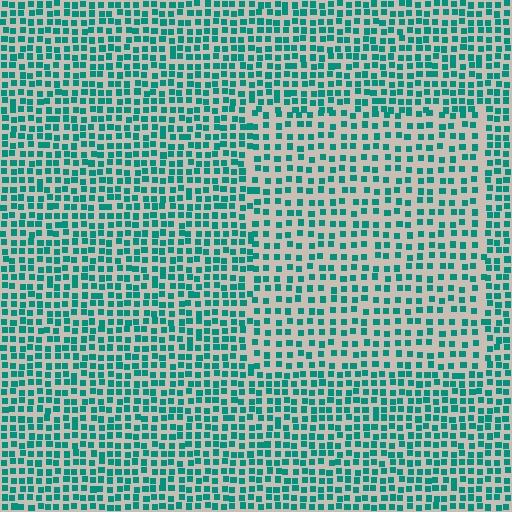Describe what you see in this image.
The image contains small teal elements arranged at two different densities. A rectangle-shaped region is visible where the elements are less densely packed than the surrounding area.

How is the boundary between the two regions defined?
The boundary is defined by a change in element density (approximately 1.5x ratio). All elements are the same color, size, and shape.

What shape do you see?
I see a rectangle.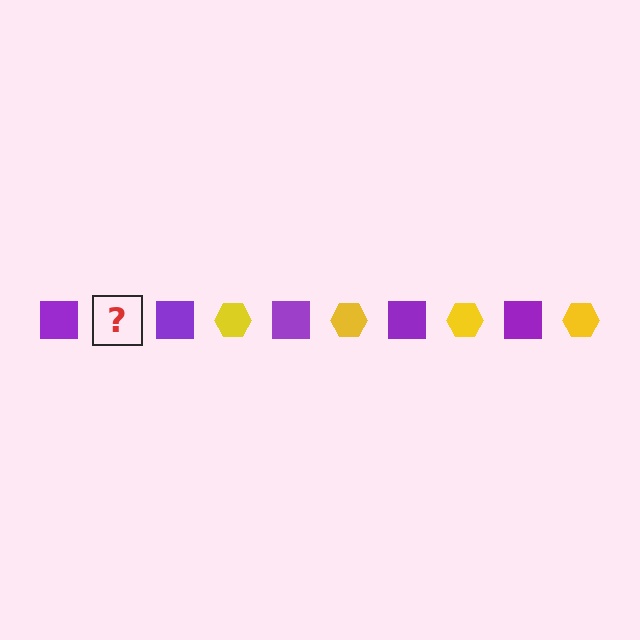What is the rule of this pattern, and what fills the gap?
The rule is that the pattern alternates between purple square and yellow hexagon. The gap should be filled with a yellow hexagon.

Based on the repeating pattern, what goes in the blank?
The blank should be a yellow hexagon.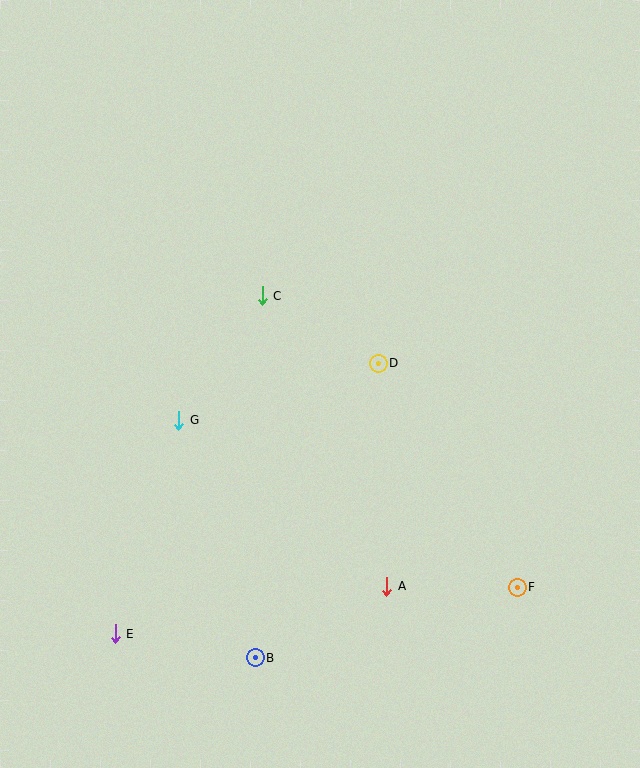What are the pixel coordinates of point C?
Point C is at (262, 296).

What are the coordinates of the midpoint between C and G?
The midpoint between C and G is at (221, 358).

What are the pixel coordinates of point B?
Point B is at (255, 658).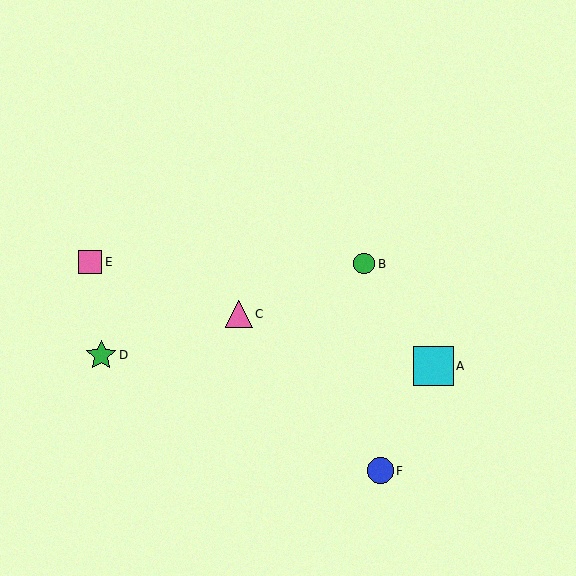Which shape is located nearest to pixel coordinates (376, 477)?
The blue circle (labeled F) at (380, 471) is nearest to that location.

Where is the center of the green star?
The center of the green star is at (101, 355).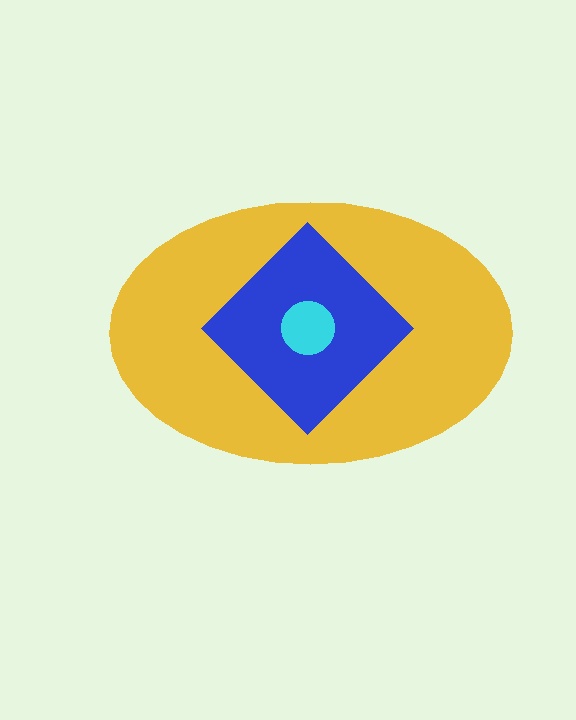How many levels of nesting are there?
3.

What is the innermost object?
The cyan circle.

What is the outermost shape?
The yellow ellipse.